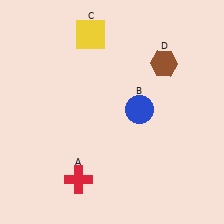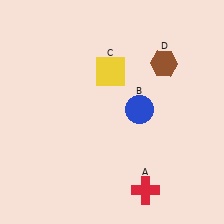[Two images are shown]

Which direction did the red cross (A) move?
The red cross (A) moved right.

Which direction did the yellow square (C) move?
The yellow square (C) moved down.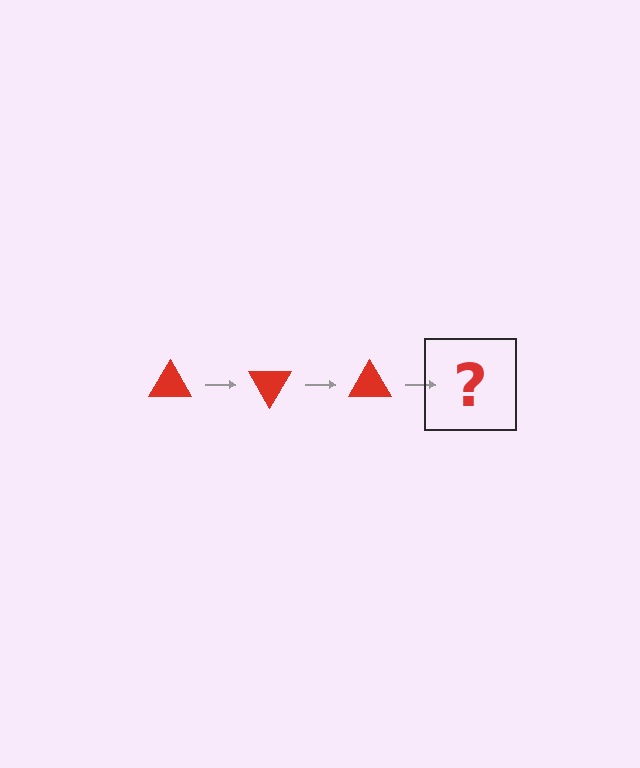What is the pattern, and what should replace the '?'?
The pattern is that the triangle rotates 60 degrees each step. The '?' should be a red triangle rotated 180 degrees.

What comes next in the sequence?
The next element should be a red triangle rotated 180 degrees.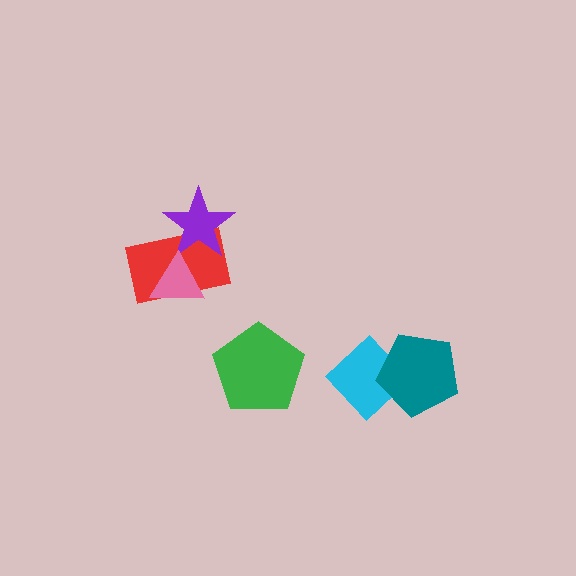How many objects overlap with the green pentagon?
0 objects overlap with the green pentagon.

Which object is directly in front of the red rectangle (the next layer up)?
The purple star is directly in front of the red rectangle.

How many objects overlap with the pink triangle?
2 objects overlap with the pink triangle.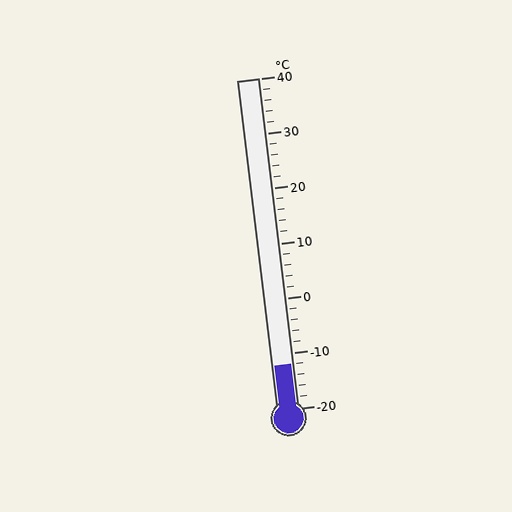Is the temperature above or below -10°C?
The temperature is below -10°C.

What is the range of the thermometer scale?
The thermometer scale ranges from -20°C to 40°C.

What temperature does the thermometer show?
The thermometer shows approximately -12°C.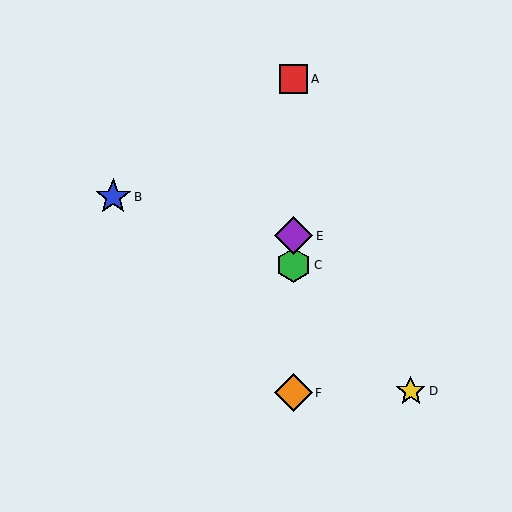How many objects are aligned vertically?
4 objects (A, C, E, F) are aligned vertically.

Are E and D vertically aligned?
No, E is at x≈294 and D is at x≈411.